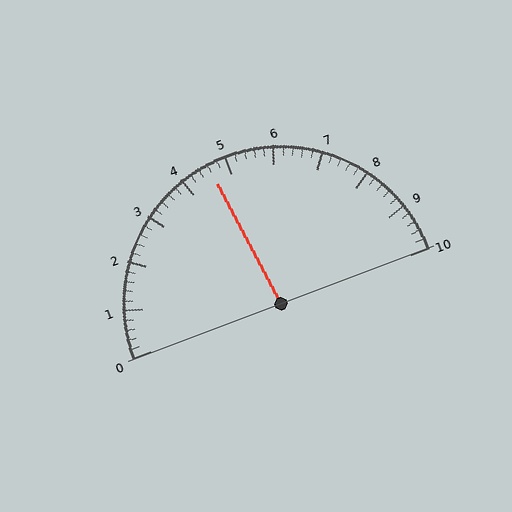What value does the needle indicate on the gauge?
The needle indicates approximately 4.6.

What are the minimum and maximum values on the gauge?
The gauge ranges from 0 to 10.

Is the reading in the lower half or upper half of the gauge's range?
The reading is in the lower half of the range (0 to 10).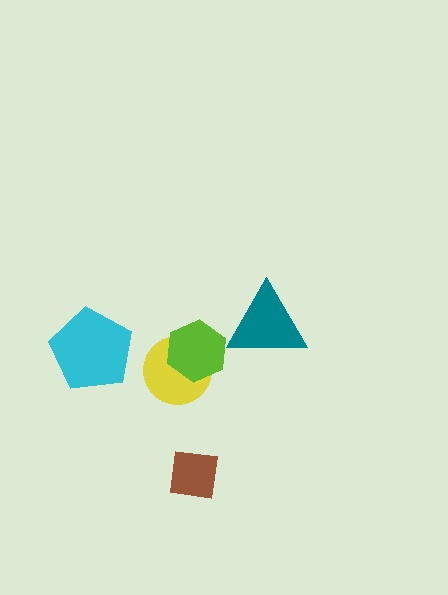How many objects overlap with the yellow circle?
1 object overlaps with the yellow circle.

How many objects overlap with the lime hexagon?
1 object overlaps with the lime hexagon.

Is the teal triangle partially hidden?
No, no other shape covers it.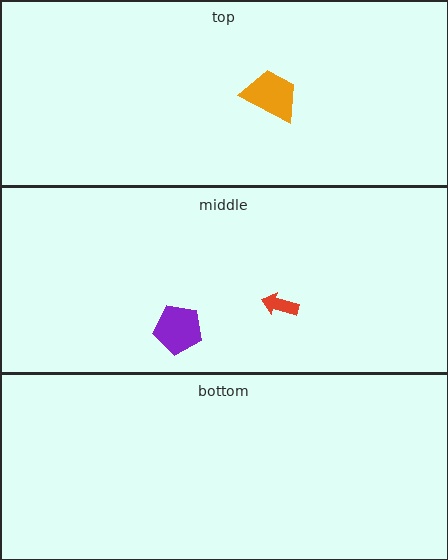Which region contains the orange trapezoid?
The top region.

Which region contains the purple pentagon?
The middle region.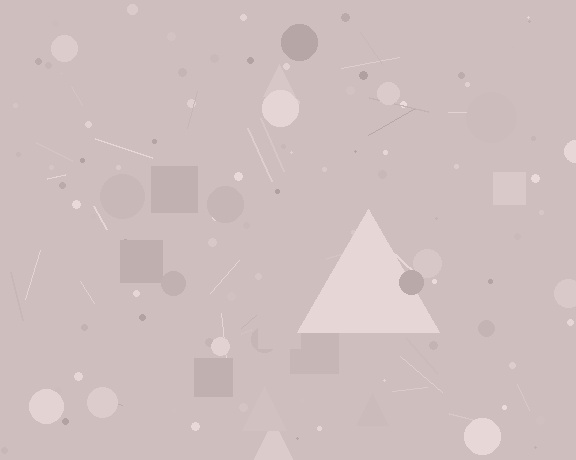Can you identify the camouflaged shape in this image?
The camouflaged shape is a triangle.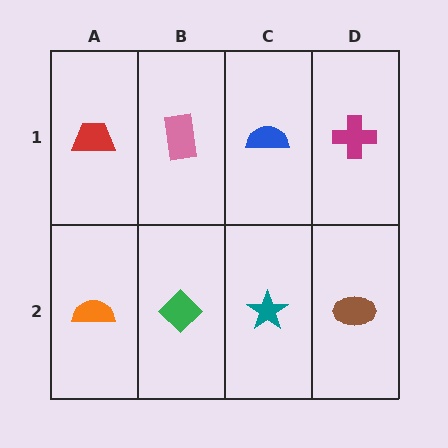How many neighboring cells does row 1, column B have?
3.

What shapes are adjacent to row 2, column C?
A blue semicircle (row 1, column C), a green diamond (row 2, column B), a brown ellipse (row 2, column D).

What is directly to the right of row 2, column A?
A green diamond.